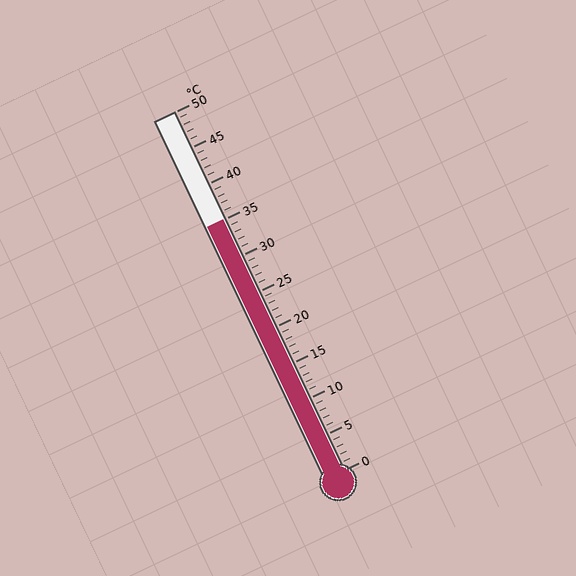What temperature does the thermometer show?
The thermometer shows approximately 35°C.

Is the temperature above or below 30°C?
The temperature is above 30°C.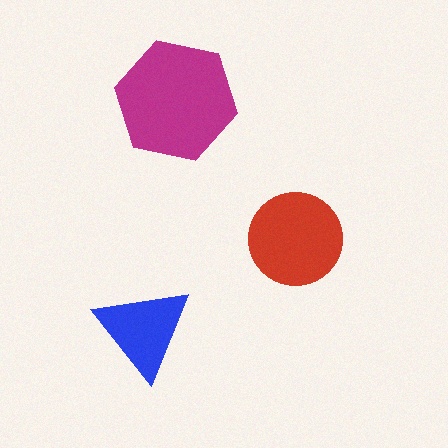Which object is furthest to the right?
The red circle is rightmost.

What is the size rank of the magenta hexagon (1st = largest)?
1st.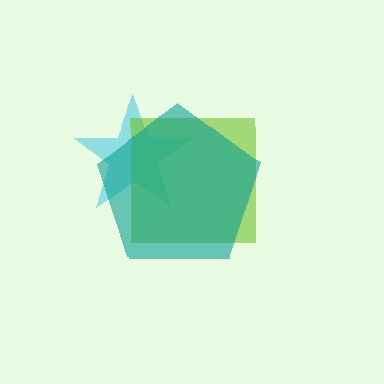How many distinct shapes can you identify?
There are 3 distinct shapes: a cyan star, a lime square, a teal pentagon.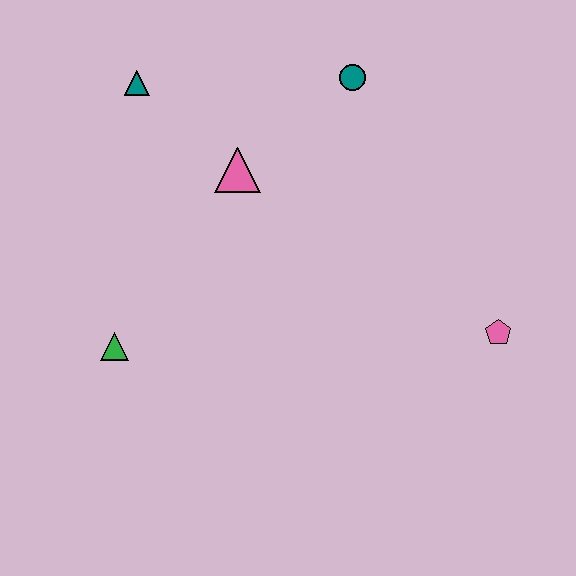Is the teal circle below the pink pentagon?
No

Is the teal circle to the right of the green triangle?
Yes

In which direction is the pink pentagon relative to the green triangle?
The pink pentagon is to the right of the green triangle.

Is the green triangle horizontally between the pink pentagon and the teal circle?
No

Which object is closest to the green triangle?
The pink triangle is closest to the green triangle.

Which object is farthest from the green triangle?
The pink pentagon is farthest from the green triangle.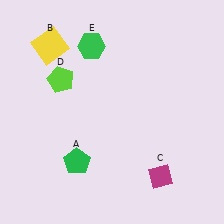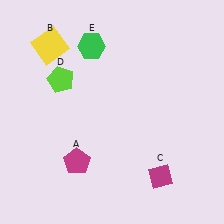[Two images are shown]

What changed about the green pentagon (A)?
In Image 1, A is green. In Image 2, it changed to magenta.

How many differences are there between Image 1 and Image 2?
There is 1 difference between the two images.